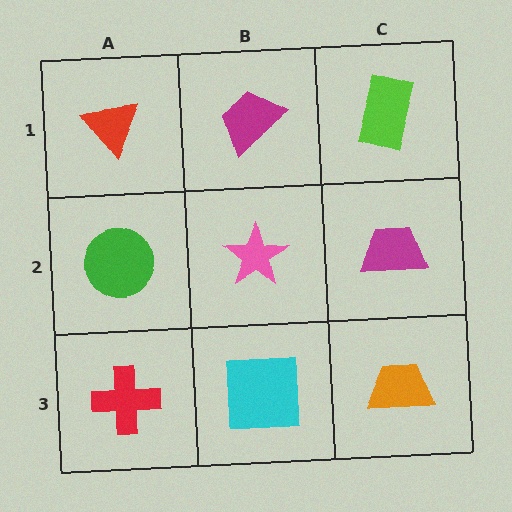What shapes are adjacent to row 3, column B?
A pink star (row 2, column B), a red cross (row 3, column A), an orange trapezoid (row 3, column C).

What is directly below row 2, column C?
An orange trapezoid.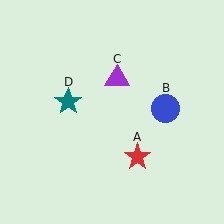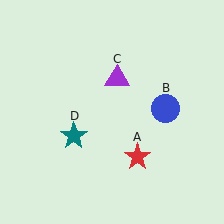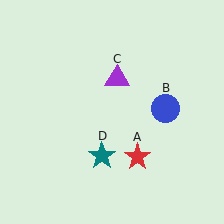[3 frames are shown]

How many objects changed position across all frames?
1 object changed position: teal star (object D).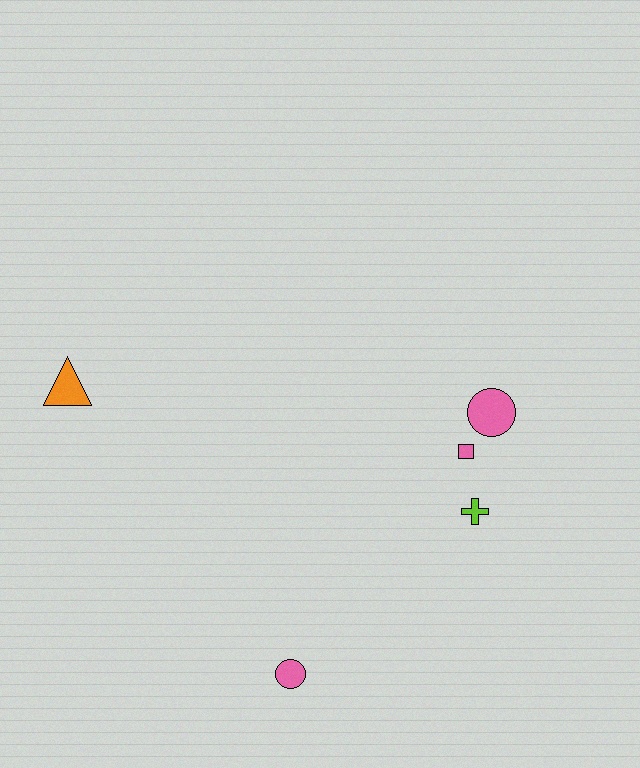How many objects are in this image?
There are 5 objects.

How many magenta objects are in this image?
There are no magenta objects.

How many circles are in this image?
There are 2 circles.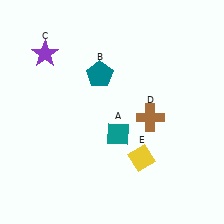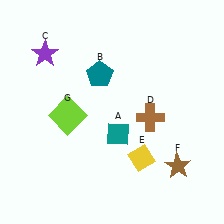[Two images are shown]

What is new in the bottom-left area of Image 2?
A lime square (G) was added in the bottom-left area of Image 2.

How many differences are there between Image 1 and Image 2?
There are 2 differences between the two images.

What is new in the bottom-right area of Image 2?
A brown star (F) was added in the bottom-right area of Image 2.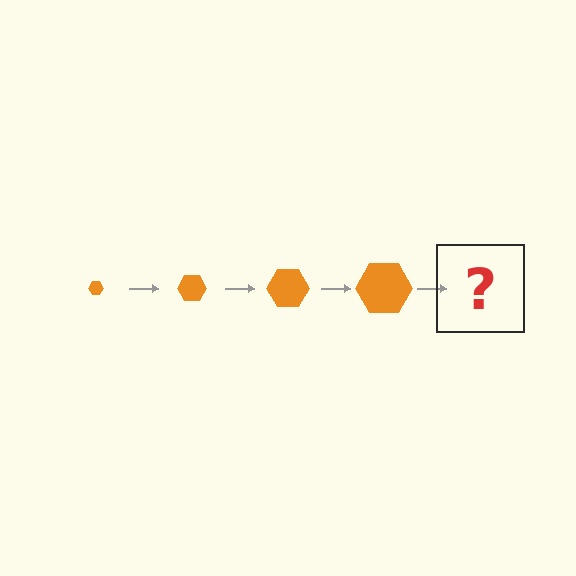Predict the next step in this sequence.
The next step is an orange hexagon, larger than the previous one.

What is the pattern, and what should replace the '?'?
The pattern is that the hexagon gets progressively larger each step. The '?' should be an orange hexagon, larger than the previous one.